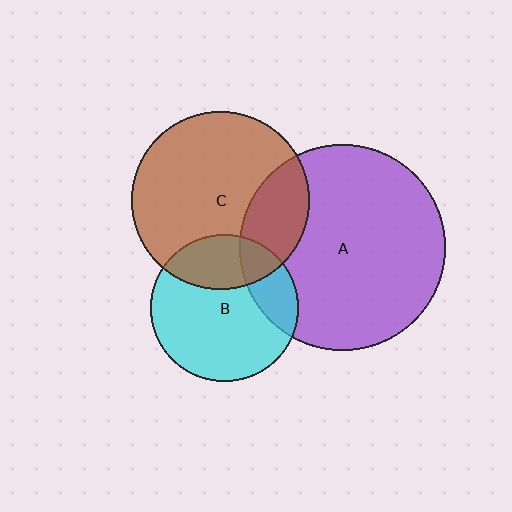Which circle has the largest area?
Circle A (purple).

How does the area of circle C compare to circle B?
Approximately 1.5 times.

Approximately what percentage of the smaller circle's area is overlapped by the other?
Approximately 25%.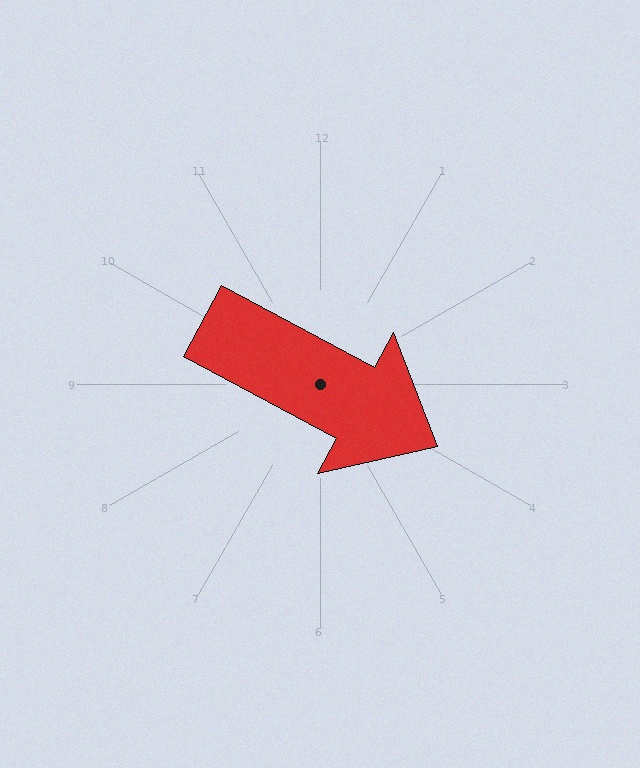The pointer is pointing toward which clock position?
Roughly 4 o'clock.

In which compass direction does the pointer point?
Southeast.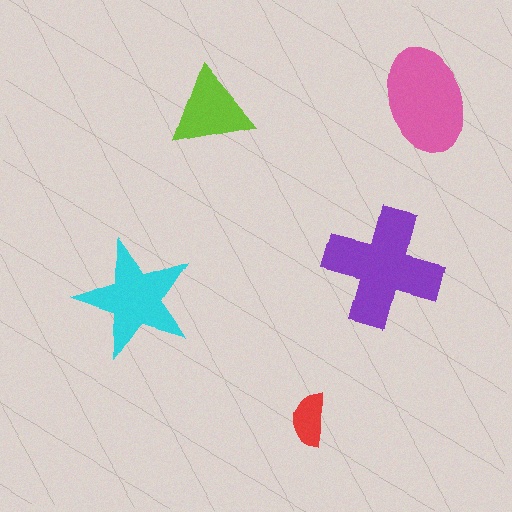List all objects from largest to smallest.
The purple cross, the pink ellipse, the cyan star, the lime triangle, the red semicircle.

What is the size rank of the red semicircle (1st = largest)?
5th.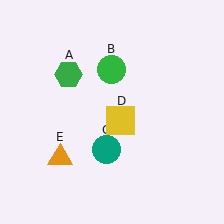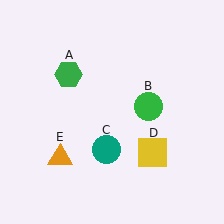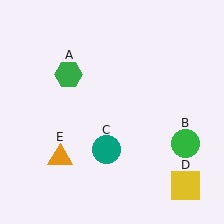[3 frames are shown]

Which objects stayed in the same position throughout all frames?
Green hexagon (object A) and teal circle (object C) and orange triangle (object E) remained stationary.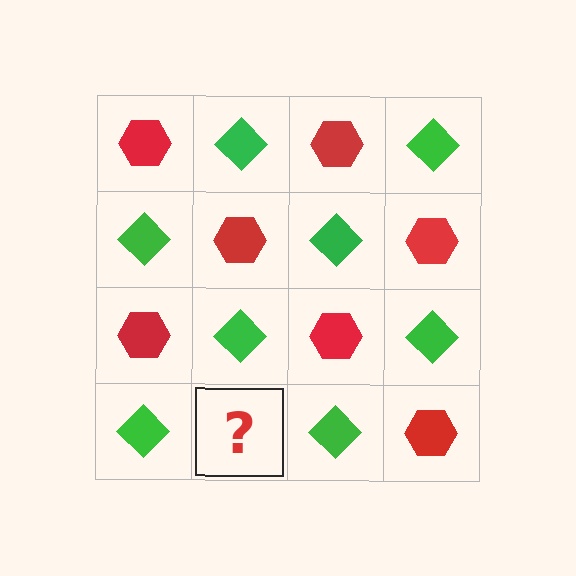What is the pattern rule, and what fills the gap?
The rule is that it alternates red hexagon and green diamond in a checkerboard pattern. The gap should be filled with a red hexagon.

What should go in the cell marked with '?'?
The missing cell should contain a red hexagon.